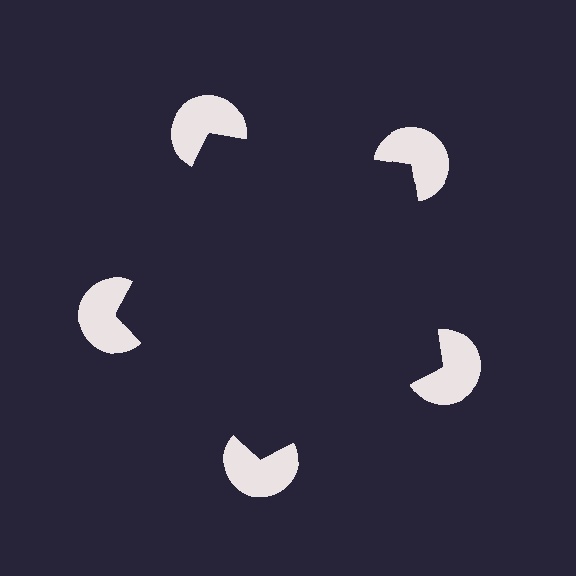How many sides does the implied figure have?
5 sides.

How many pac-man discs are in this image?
There are 5 — one at each vertex of the illusory pentagon.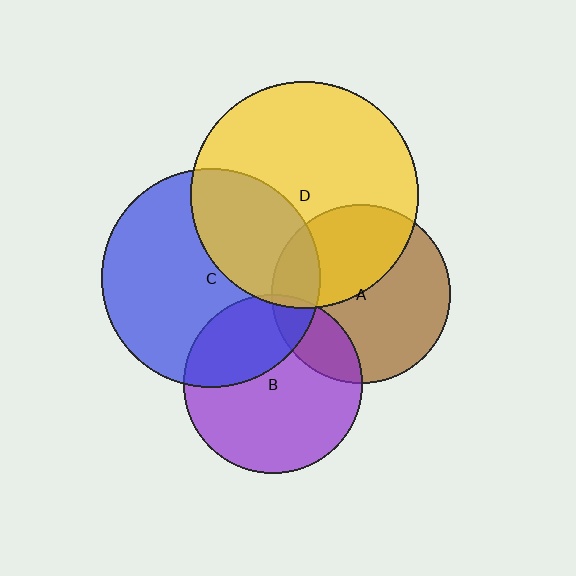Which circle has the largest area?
Circle D (yellow).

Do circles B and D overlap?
Yes.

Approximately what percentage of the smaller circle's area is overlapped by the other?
Approximately 5%.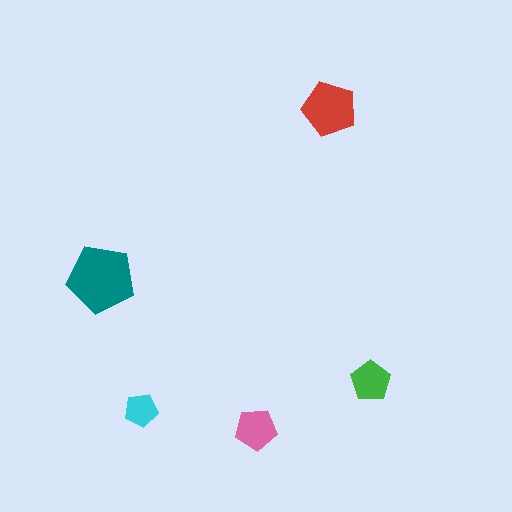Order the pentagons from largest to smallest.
the teal one, the red one, the pink one, the green one, the cyan one.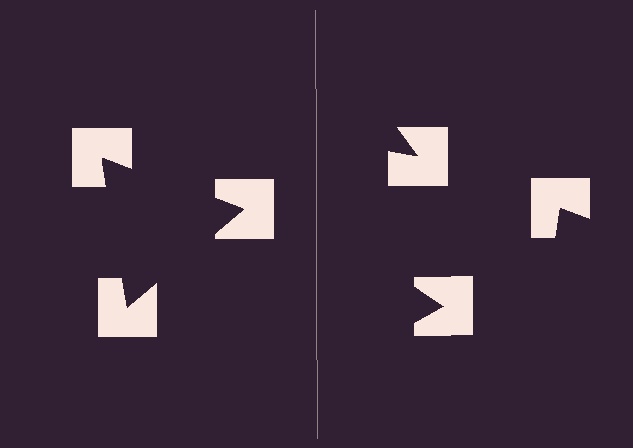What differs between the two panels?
The notched squares are positioned identically on both sides; only the wedge orientations differ. On the left they align to a triangle; on the right they are misaligned.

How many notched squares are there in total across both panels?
6 — 3 on each side.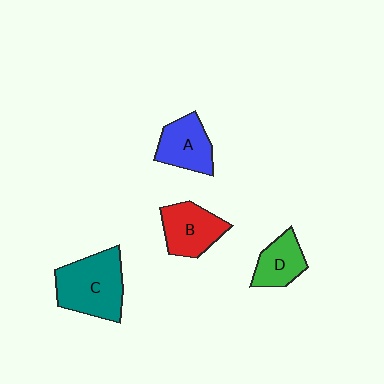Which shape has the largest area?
Shape C (teal).